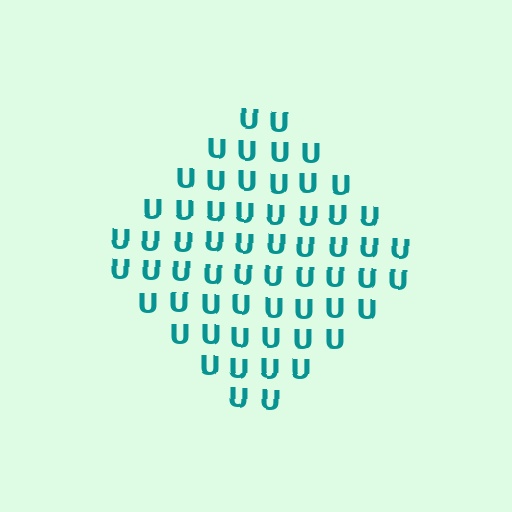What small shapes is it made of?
It is made of small letter U's.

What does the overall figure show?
The overall figure shows a diamond.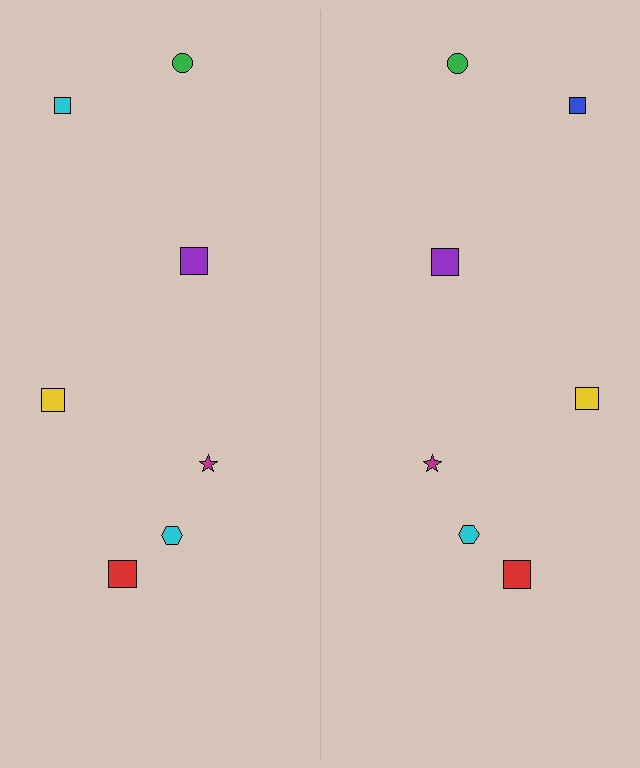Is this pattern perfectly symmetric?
No, the pattern is not perfectly symmetric. The blue square on the right side breaks the symmetry — its mirror counterpart is cyan.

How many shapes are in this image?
There are 14 shapes in this image.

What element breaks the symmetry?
The blue square on the right side breaks the symmetry — its mirror counterpart is cyan.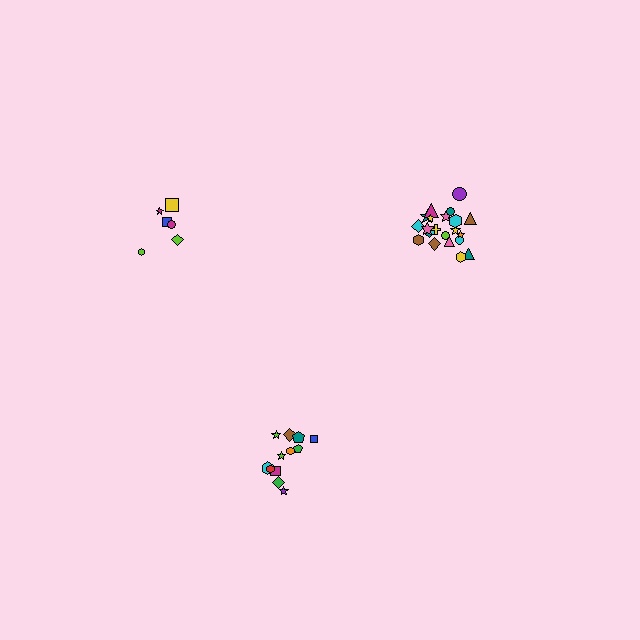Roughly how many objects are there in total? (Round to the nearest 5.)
Roughly 40 objects in total.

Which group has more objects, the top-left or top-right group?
The top-right group.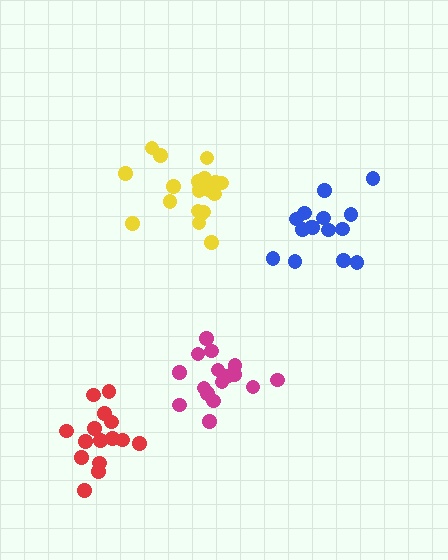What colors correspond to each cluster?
The clusters are colored: magenta, blue, yellow, red.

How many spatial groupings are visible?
There are 4 spatial groupings.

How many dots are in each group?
Group 1: 17 dots, Group 2: 15 dots, Group 3: 19 dots, Group 4: 15 dots (66 total).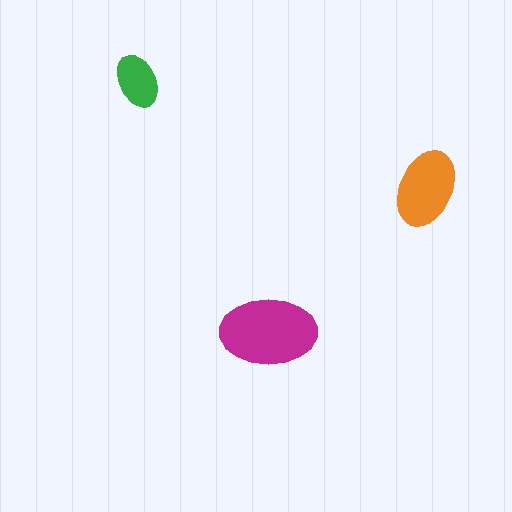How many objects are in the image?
There are 3 objects in the image.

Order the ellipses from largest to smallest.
the magenta one, the orange one, the green one.